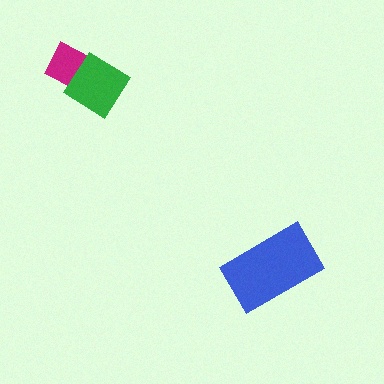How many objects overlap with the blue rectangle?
0 objects overlap with the blue rectangle.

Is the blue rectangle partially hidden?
No, no other shape covers it.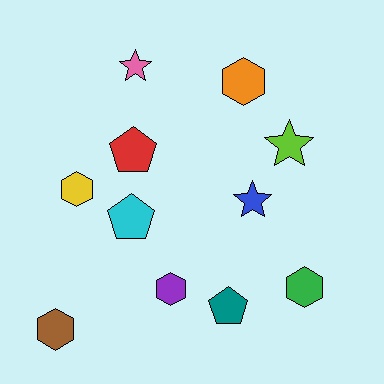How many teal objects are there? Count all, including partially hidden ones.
There is 1 teal object.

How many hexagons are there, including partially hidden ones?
There are 5 hexagons.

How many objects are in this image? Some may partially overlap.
There are 11 objects.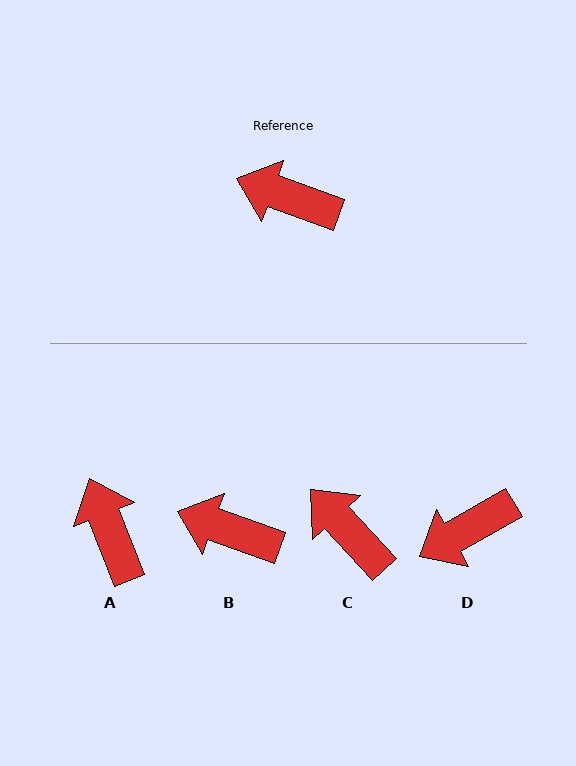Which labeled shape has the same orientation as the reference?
B.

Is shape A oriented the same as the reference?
No, it is off by about 49 degrees.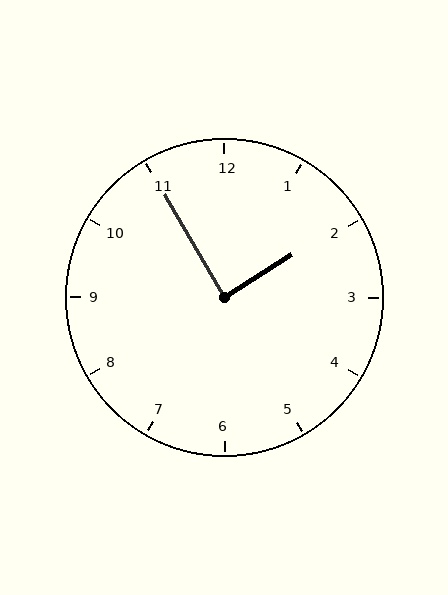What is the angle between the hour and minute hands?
Approximately 88 degrees.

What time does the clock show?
1:55.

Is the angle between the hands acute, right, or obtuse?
It is right.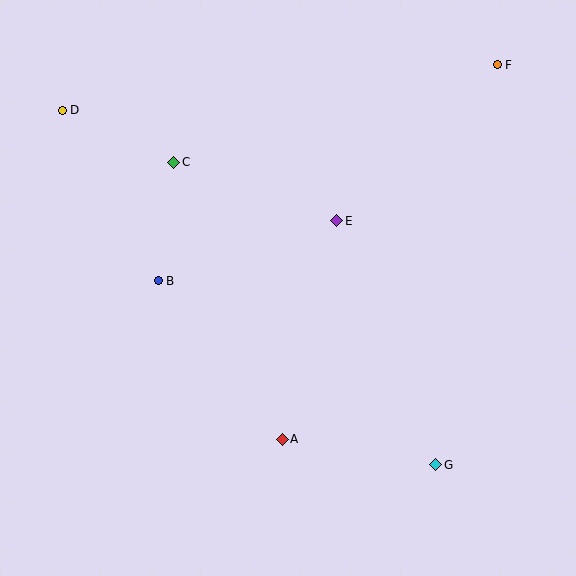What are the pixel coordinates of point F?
Point F is at (497, 65).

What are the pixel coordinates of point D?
Point D is at (62, 110).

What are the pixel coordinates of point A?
Point A is at (282, 439).